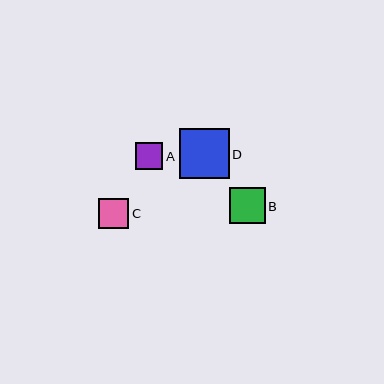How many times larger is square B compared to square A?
Square B is approximately 1.3 times the size of square A.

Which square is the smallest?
Square A is the smallest with a size of approximately 27 pixels.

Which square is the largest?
Square D is the largest with a size of approximately 50 pixels.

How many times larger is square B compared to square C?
Square B is approximately 1.2 times the size of square C.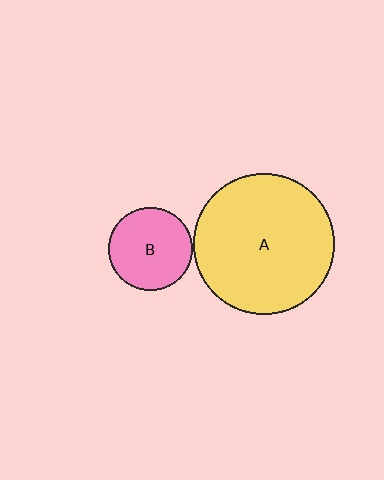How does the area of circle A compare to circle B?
Approximately 2.8 times.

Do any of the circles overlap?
No, none of the circles overlap.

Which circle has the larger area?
Circle A (yellow).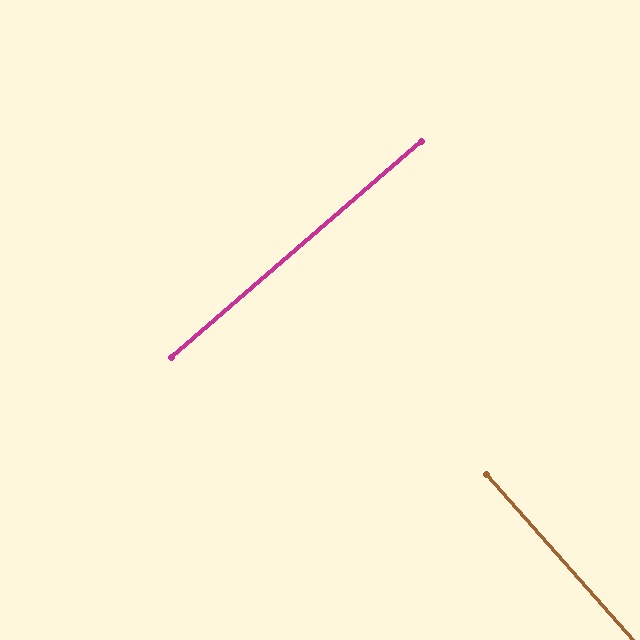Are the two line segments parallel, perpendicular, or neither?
Perpendicular — they meet at approximately 89°.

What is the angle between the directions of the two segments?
Approximately 89 degrees.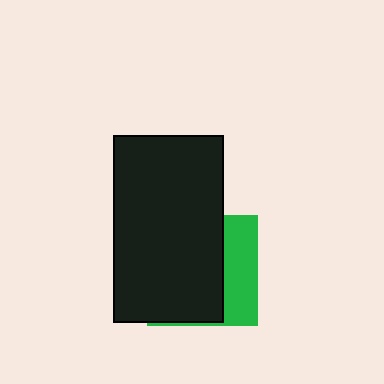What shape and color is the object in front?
The object in front is a black rectangle.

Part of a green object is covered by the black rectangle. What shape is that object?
It is a square.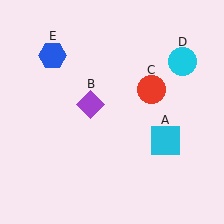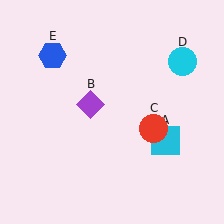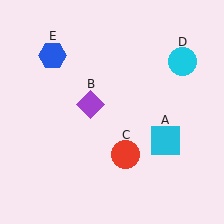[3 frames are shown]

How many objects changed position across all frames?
1 object changed position: red circle (object C).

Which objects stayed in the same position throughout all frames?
Cyan square (object A) and purple diamond (object B) and cyan circle (object D) and blue hexagon (object E) remained stationary.